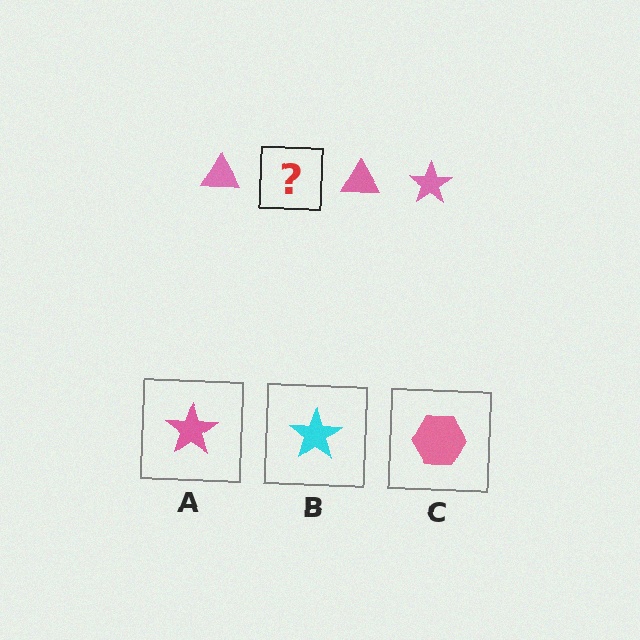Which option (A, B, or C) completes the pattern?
A.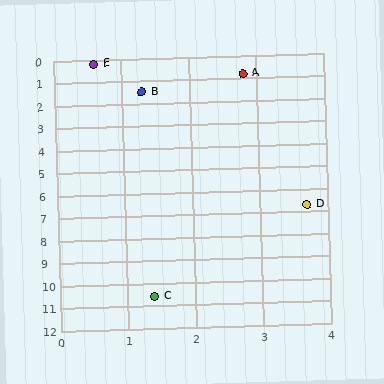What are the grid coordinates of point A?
Point A is at approximately (2.8, 0.8).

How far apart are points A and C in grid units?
Points A and C are about 9.9 grid units apart.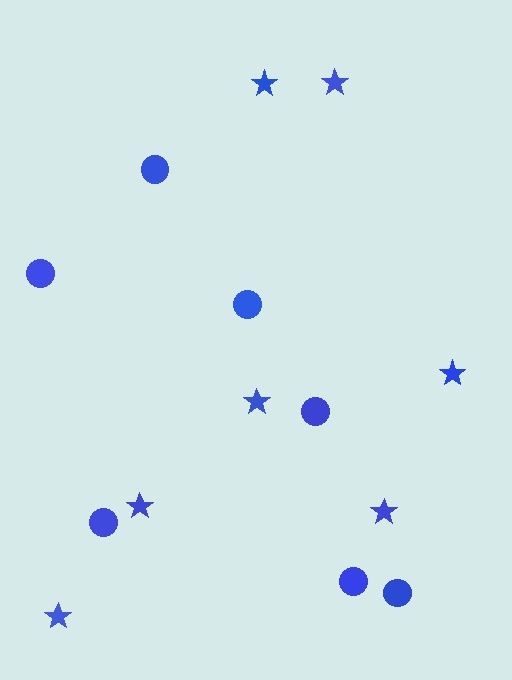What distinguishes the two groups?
There are 2 groups: one group of stars (7) and one group of circles (7).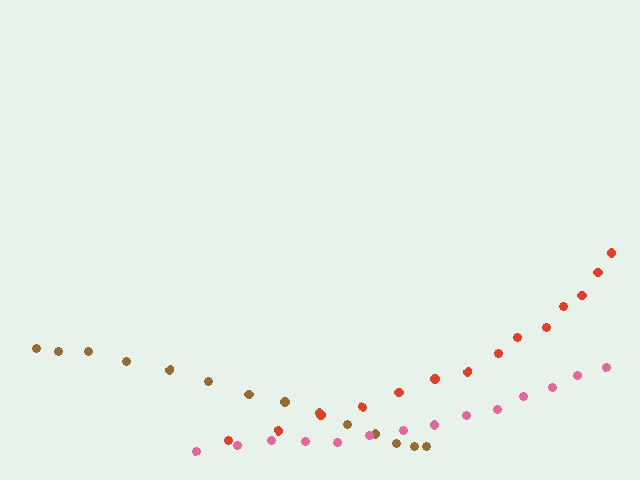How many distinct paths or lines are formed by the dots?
There are 3 distinct paths.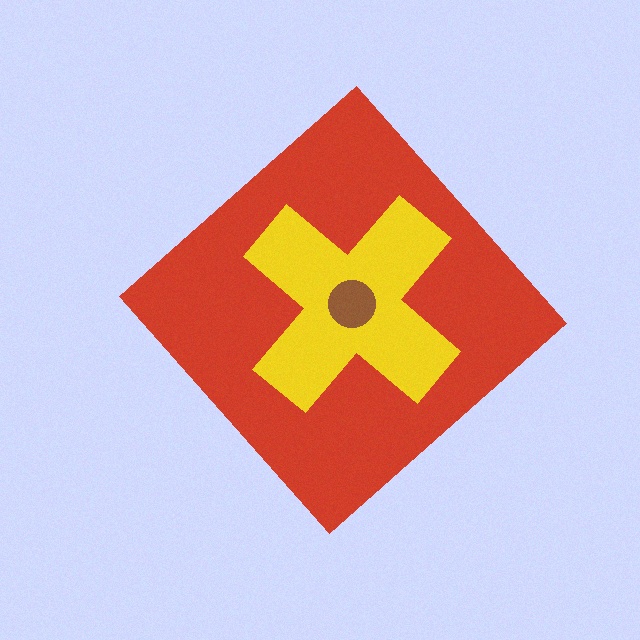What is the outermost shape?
The red diamond.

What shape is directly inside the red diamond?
The yellow cross.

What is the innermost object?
The brown circle.